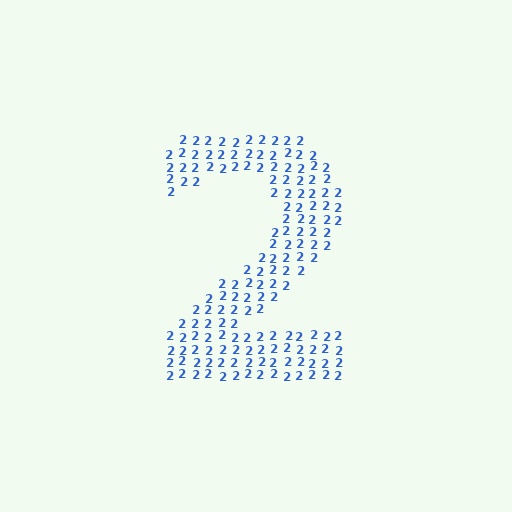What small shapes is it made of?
It is made of small digit 2's.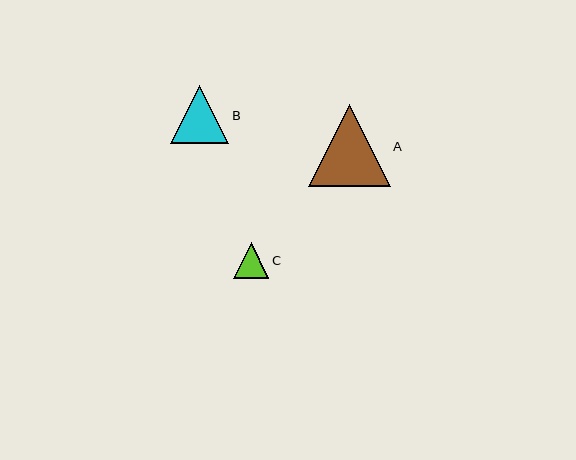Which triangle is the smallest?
Triangle C is the smallest with a size of approximately 36 pixels.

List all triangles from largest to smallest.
From largest to smallest: A, B, C.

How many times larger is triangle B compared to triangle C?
Triangle B is approximately 1.6 times the size of triangle C.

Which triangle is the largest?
Triangle A is the largest with a size of approximately 82 pixels.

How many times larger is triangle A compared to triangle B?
Triangle A is approximately 1.4 times the size of triangle B.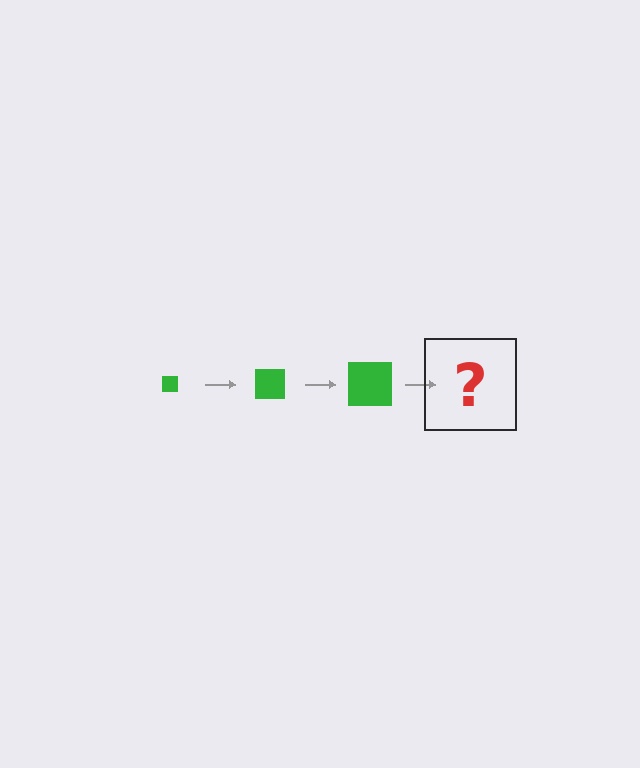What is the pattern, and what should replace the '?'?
The pattern is that the square gets progressively larger each step. The '?' should be a green square, larger than the previous one.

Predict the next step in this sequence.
The next step is a green square, larger than the previous one.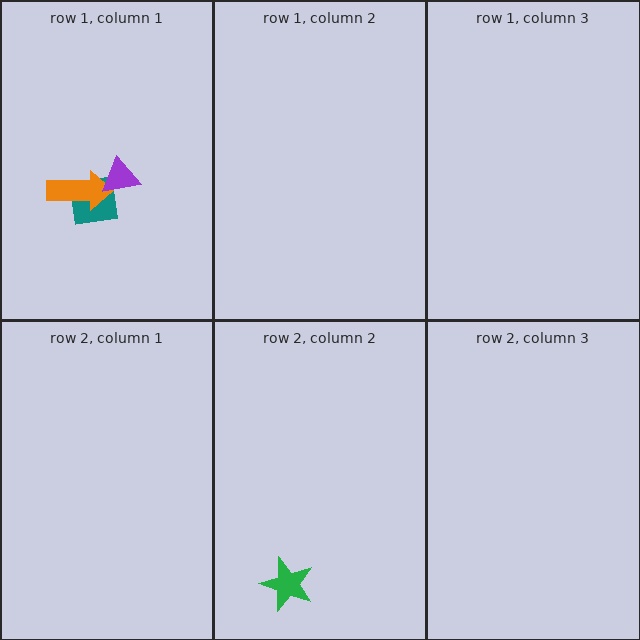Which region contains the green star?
The row 2, column 2 region.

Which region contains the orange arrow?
The row 1, column 1 region.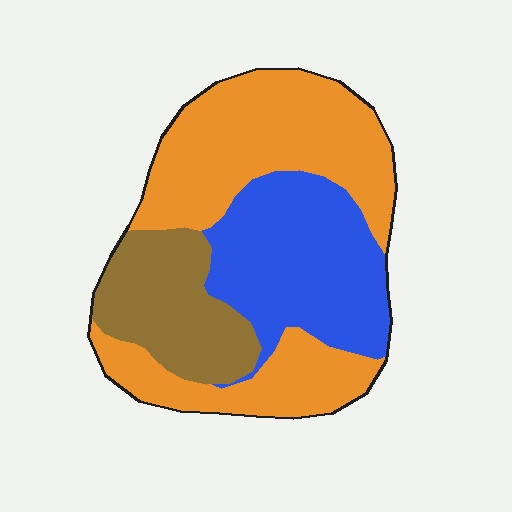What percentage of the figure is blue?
Blue takes up about one third (1/3) of the figure.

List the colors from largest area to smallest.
From largest to smallest: orange, blue, brown.